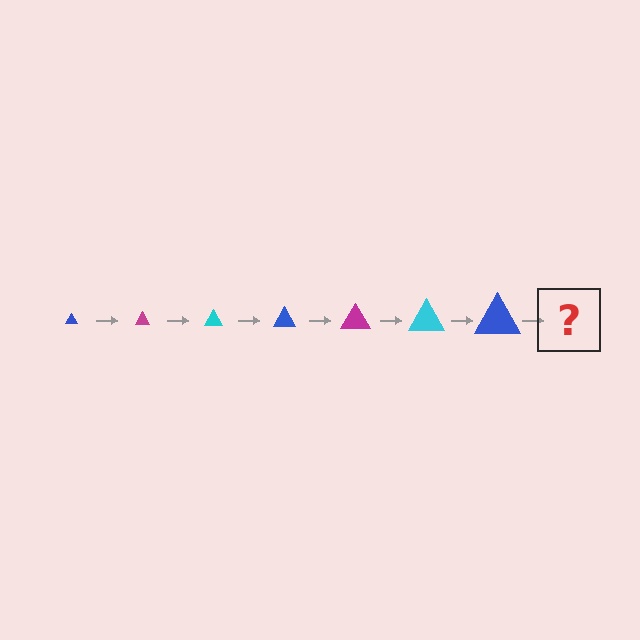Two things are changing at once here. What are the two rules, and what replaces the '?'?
The two rules are that the triangle grows larger each step and the color cycles through blue, magenta, and cyan. The '?' should be a magenta triangle, larger than the previous one.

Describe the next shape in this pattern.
It should be a magenta triangle, larger than the previous one.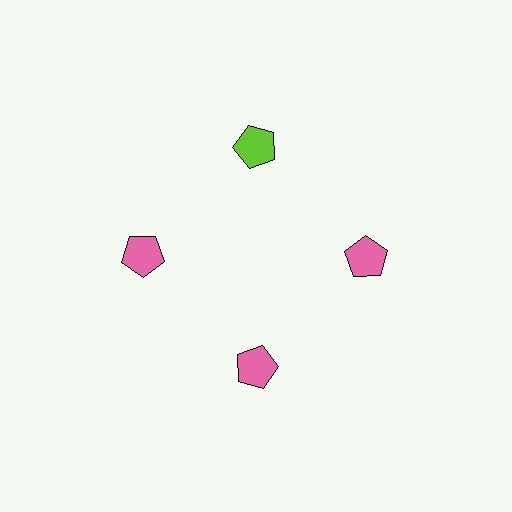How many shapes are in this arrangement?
There are 4 shapes arranged in a ring pattern.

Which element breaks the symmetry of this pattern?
The lime pentagon at roughly the 12 o'clock position breaks the symmetry. All other shapes are pink pentagons.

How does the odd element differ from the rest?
It has a different color: lime instead of pink.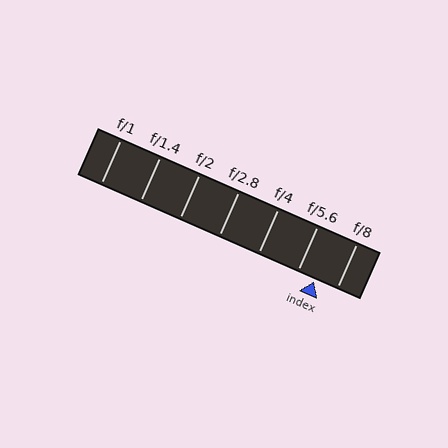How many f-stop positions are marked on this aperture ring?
There are 7 f-stop positions marked.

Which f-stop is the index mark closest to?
The index mark is closest to f/5.6.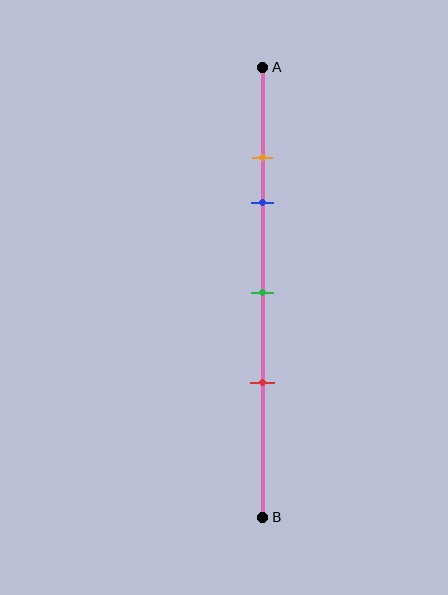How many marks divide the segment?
There are 4 marks dividing the segment.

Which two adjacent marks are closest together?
The orange and blue marks are the closest adjacent pair.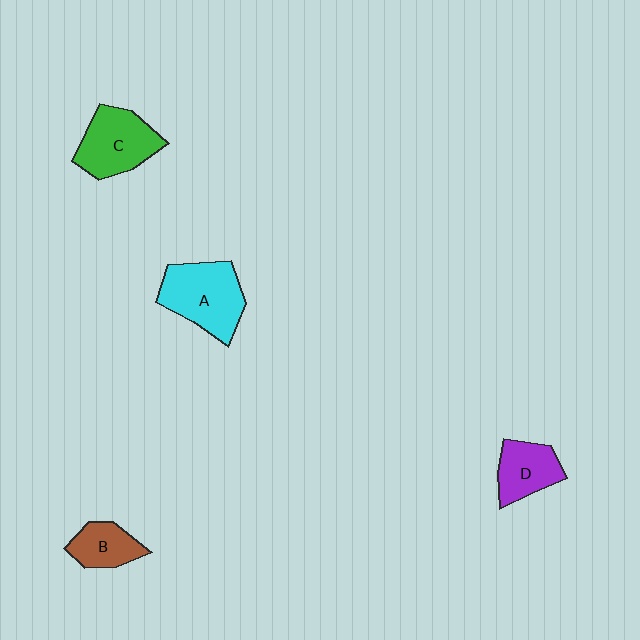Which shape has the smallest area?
Shape B (brown).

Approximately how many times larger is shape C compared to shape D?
Approximately 1.4 times.